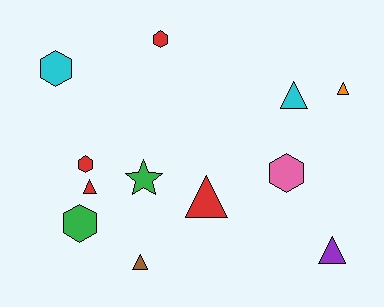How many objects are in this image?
There are 12 objects.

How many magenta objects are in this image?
There are no magenta objects.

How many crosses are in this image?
There are no crosses.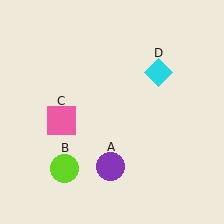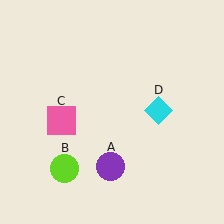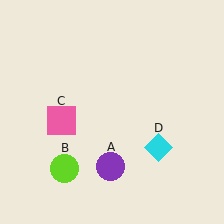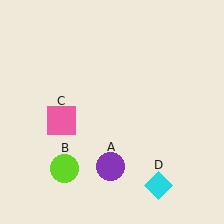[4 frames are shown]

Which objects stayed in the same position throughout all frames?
Purple circle (object A) and lime circle (object B) and pink square (object C) remained stationary.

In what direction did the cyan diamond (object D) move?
The cyan diamond (object D) moved down.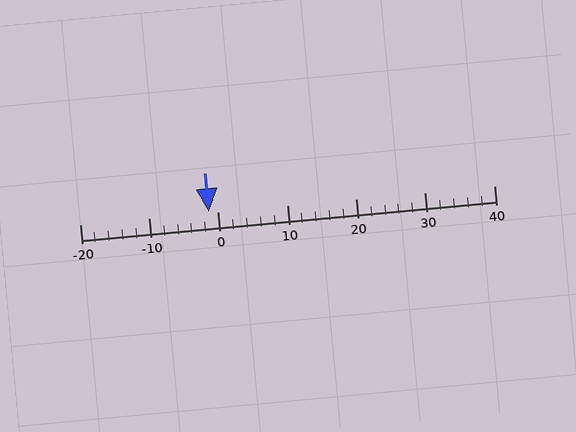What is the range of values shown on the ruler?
The ruler shows values from -20 to 40.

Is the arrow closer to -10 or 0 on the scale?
The arrow is closer to 0.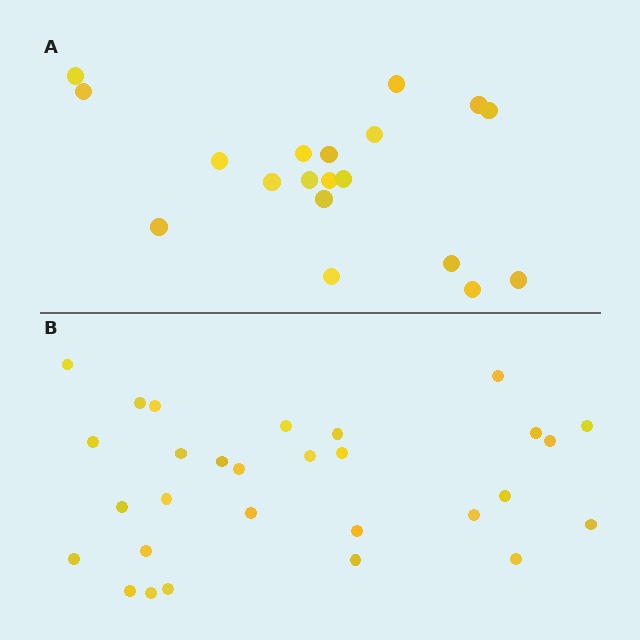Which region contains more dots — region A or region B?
Region B (the bottom region) has more dots.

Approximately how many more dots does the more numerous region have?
Region B has roughly 10 or so more dots than region A.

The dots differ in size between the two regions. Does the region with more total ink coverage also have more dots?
No. Region A has more total ink coverage because its dots are larger, but region B actually contains more individual dots. Total area can be misleading — the number of items is what matters here.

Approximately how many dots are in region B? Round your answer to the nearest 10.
About 30 dots. (The exact count is 29, which rounds to 30.)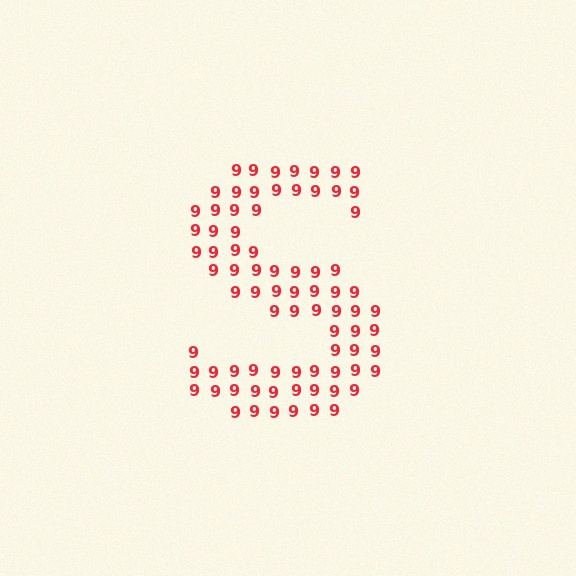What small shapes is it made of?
It is made of small digit 9's.